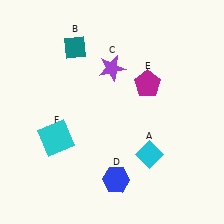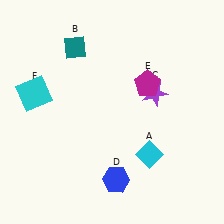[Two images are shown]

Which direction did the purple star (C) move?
The purple star (C) moved right.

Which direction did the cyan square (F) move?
The cyan square (F) moved up.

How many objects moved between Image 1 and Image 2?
2 objects moved between the two images.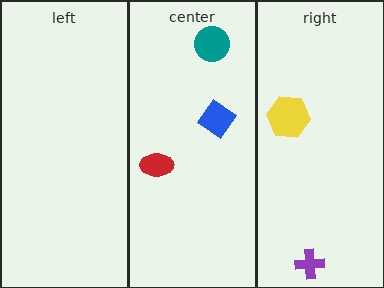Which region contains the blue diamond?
The center region.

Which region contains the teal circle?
The center region.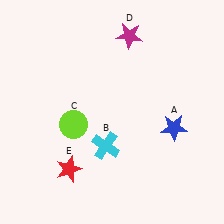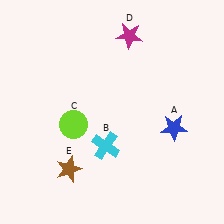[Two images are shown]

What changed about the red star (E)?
In Image 1, E is red. In Image 2, it changed to brown.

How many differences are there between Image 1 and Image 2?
There is 1 difference between the two images.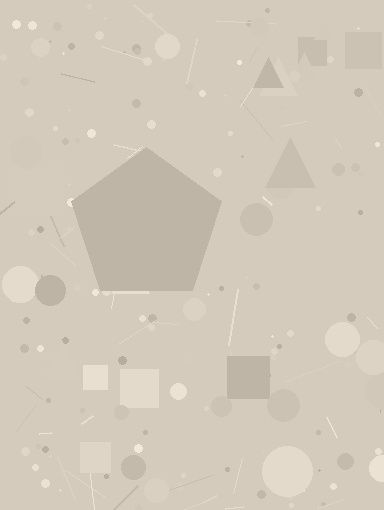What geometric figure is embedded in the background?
A pentagon is embedded in the background.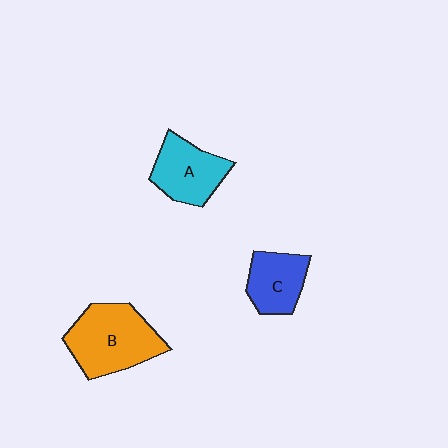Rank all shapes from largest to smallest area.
From largest to smallest: B (orange), A (cyan), C (blue).